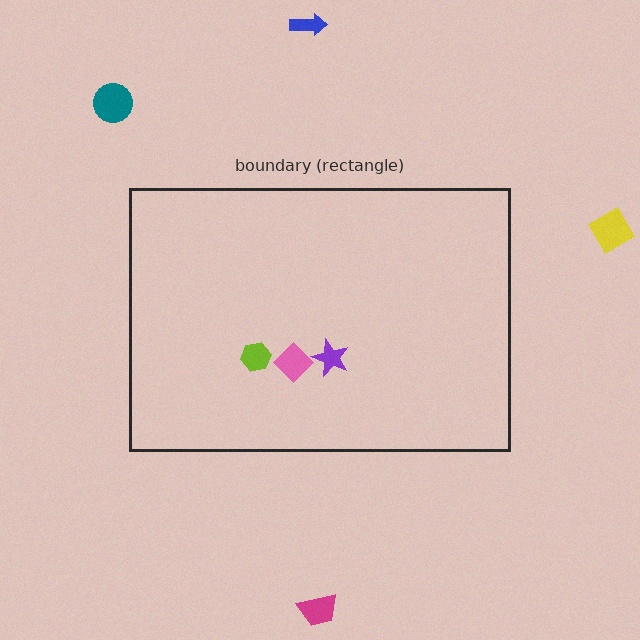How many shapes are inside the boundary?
3 inside, 4 outside.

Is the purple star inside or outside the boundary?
Inside.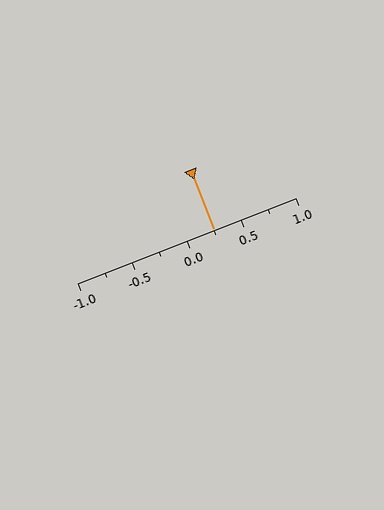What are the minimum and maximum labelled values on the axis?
The axis runs from -1.0 to 1.0.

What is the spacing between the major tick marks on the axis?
The major ticks are spaced 0.5 apart.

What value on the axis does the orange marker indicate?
The marker indicates approximately 0.25.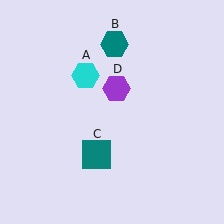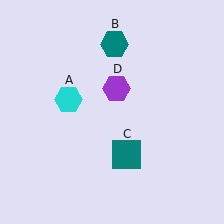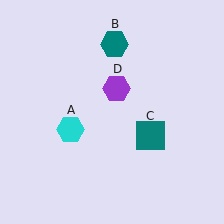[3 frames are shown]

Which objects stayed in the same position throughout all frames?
Teal hexagon (object B) and purple hexagon (object D) remained stationary.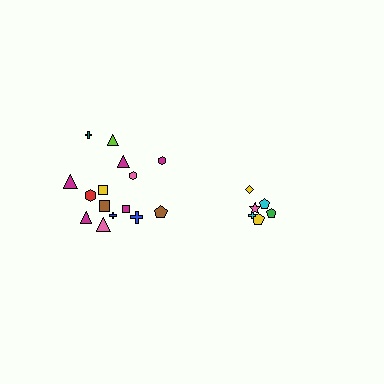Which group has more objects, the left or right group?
The left group.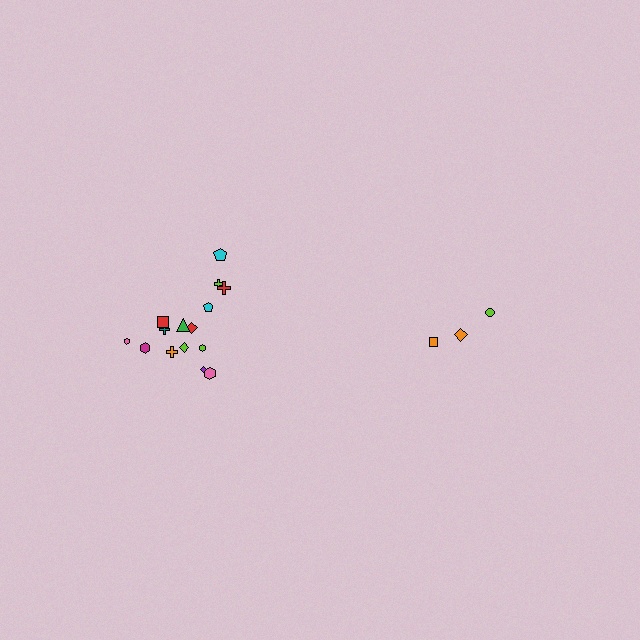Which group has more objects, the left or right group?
The left group.